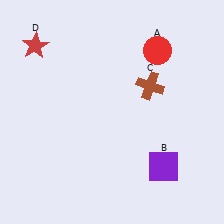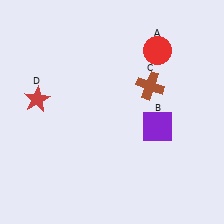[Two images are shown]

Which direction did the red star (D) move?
The red star (D) moved down.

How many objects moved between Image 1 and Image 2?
2 objects moved between the two images.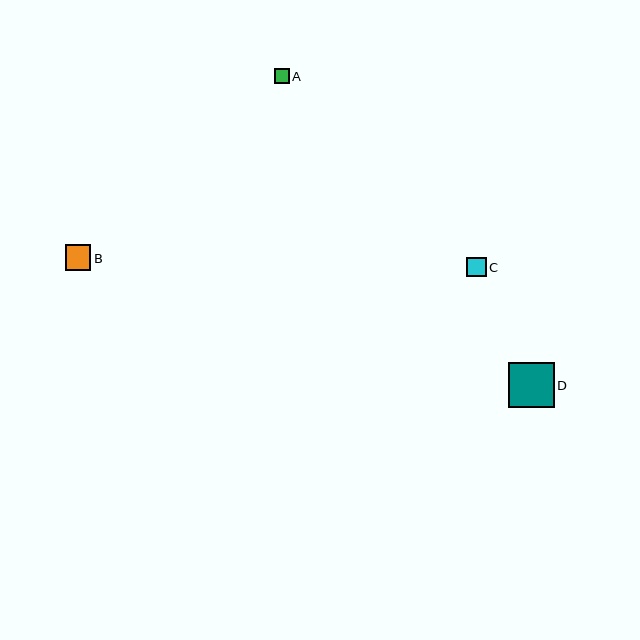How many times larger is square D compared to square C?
Square D is approximately 2.4 times the size of square C.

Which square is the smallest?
Square A is the smallest with a size of approximately 15 pixels.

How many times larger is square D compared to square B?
Square D is approximately 1.8 times the size of square B.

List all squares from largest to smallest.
From largest to smallest: D, B, C, A.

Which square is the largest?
Square D is the largest with a size of approximately 45 pixels.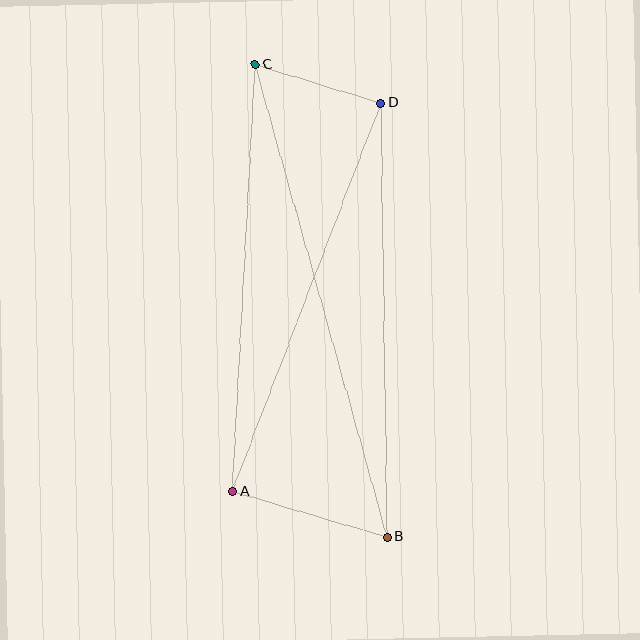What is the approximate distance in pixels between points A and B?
The distance between A and B is approximately 161 pixels.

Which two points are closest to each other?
Points C and D are closest to each other.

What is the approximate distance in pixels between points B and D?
The distance between B and D is approximately 434 pixels.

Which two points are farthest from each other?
Points B and C are farthest from each other.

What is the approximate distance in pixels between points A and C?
The distance between A and C is approximately 427 pixels.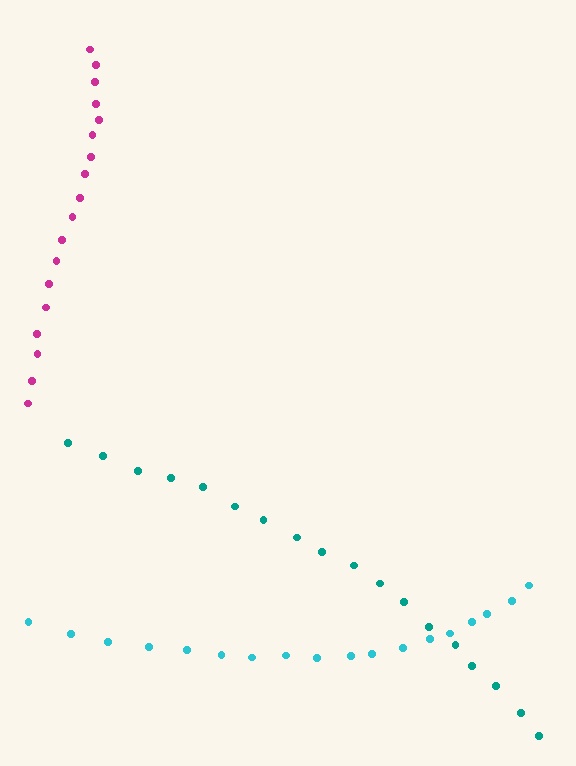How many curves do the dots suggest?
There are 3 distinct paths.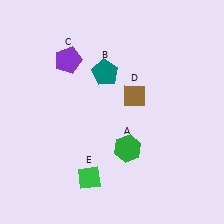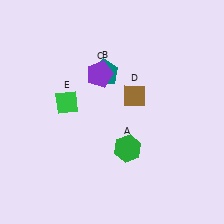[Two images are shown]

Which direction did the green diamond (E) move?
The green diamond (E) moved up.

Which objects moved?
The objects that moved are: the purple pentagon (C), the green diamond (E).